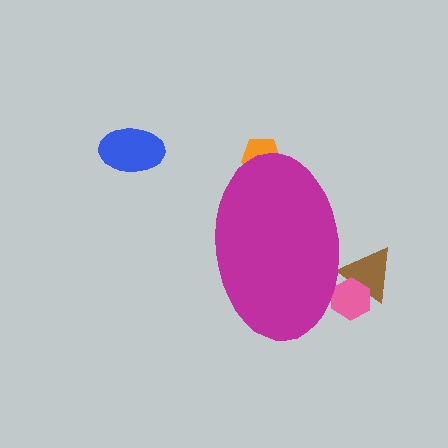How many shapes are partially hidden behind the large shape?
3 shapes are partially hidden.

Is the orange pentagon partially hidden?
Yes, the orange pentagon is partially hidden behind the magenta ellipse.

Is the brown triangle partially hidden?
Yes, the brown triangle is partially hidden behind the magenta ellipse.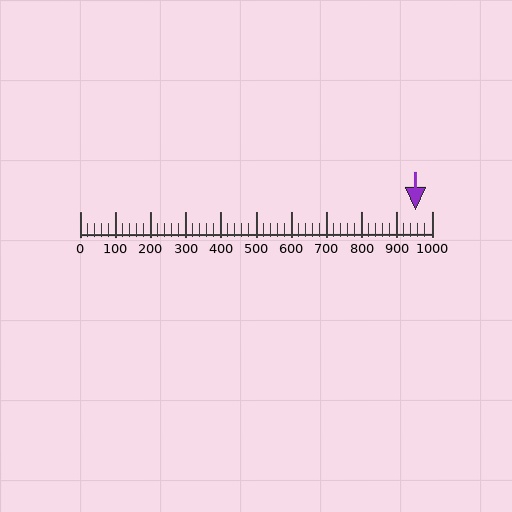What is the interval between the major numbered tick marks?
The major tick marks are spaced 100 units apart.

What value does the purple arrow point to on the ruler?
The purple arrow points to approximately 953.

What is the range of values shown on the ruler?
The ruler shows values from 0 to 1000.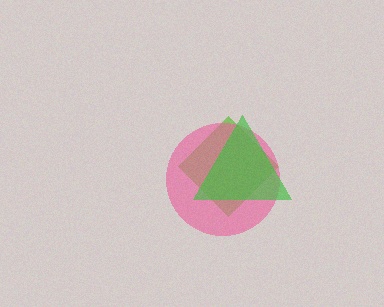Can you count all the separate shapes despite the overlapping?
Yes, there are 3 separate shapes.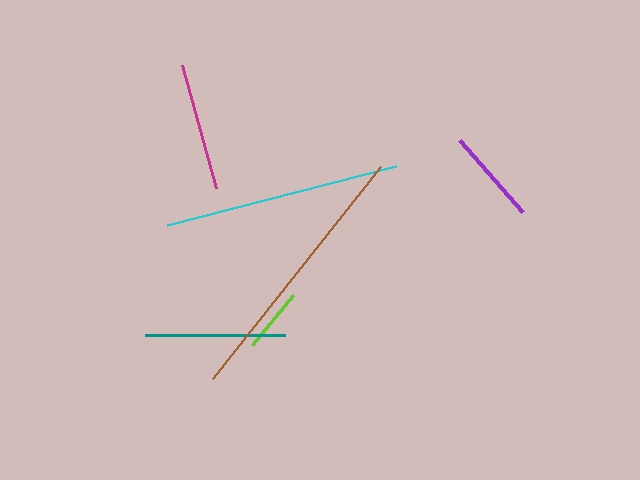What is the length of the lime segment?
The lime segment is approximately 64 pixels long.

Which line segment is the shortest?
The lime line is the shortest at approximately 64 pixels.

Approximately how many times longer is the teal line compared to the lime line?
The teal line is approximately 2.2 times the length of the lime line.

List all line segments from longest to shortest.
From longest to shortest: brown, cyan, teal, magenta, purple, lime.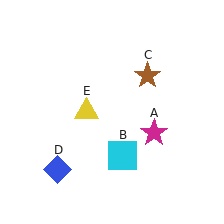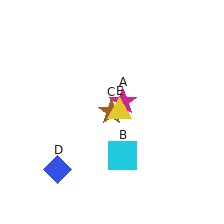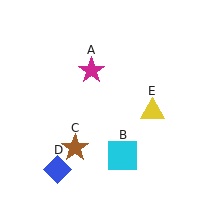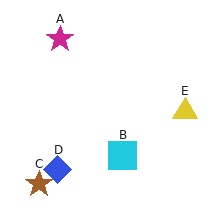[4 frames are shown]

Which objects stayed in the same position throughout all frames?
Cyan square (object B) and blue diamond (object D) remained stationary.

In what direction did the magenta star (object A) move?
The magenta star (object A) moved up and to the left.